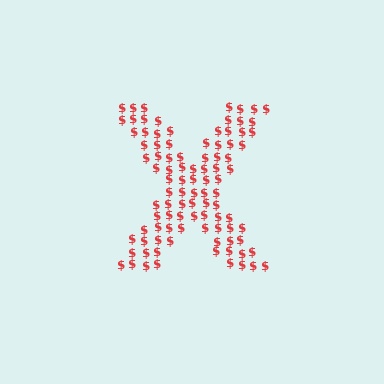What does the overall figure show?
The overall figure shows the letter X.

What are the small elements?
The small elements are dollar signs.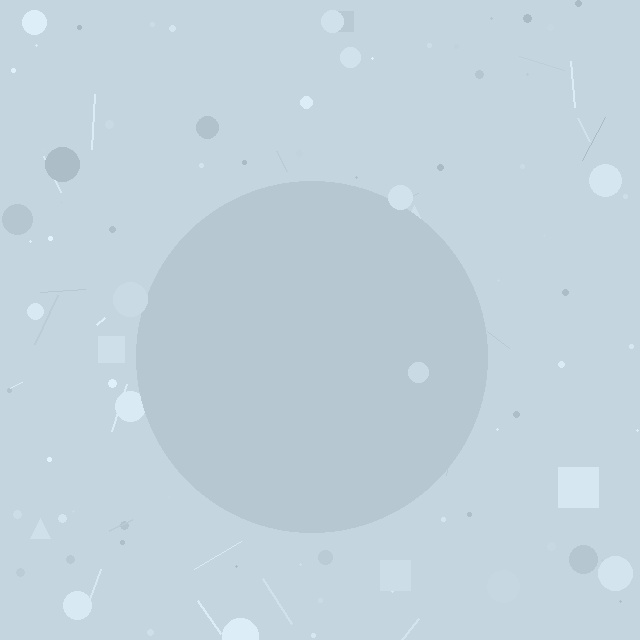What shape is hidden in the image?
A circle is hidden in the image.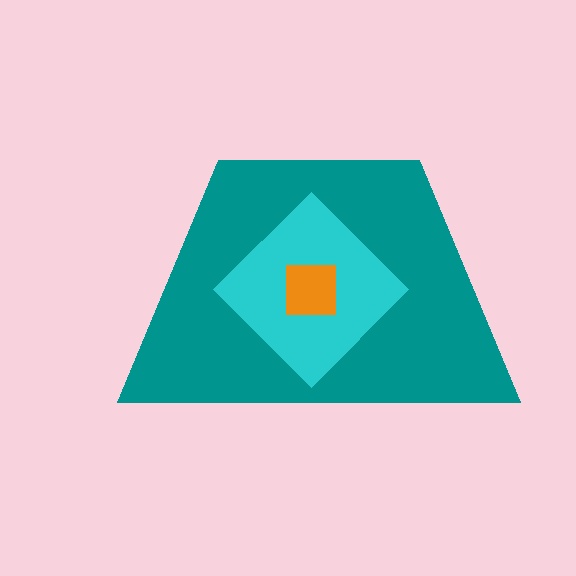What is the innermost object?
The orange square.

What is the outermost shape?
The teal trapezoid.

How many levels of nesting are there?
3.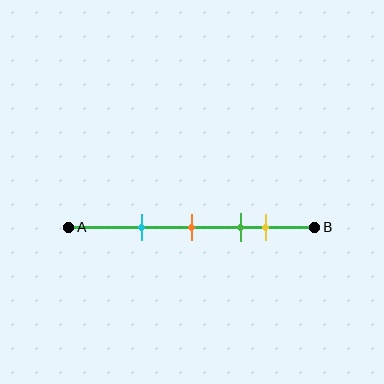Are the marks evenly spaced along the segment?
No, the marks are not evenly spaced.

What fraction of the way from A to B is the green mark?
The green mark is approximately 70% (0.7) of the way from A to B.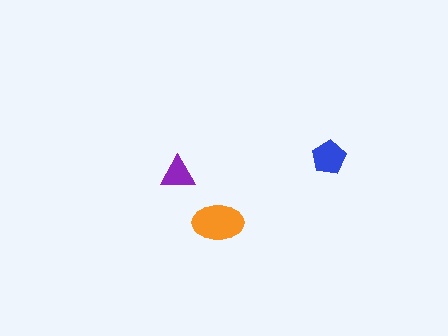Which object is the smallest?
The purple triangle.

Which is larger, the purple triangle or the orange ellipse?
The orange ellipse.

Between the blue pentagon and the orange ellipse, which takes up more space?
The orange ellipse.